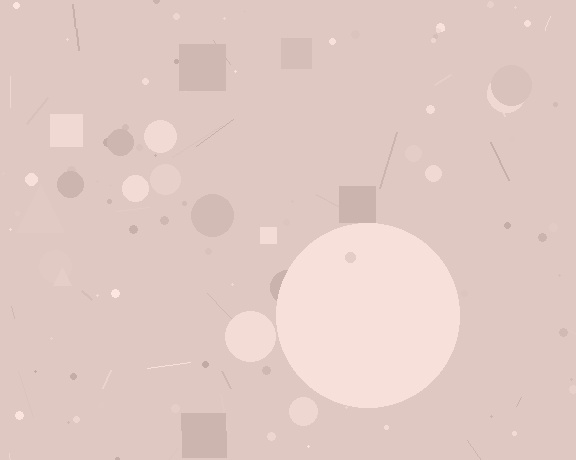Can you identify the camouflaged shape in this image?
The camouflaged shape is a circle.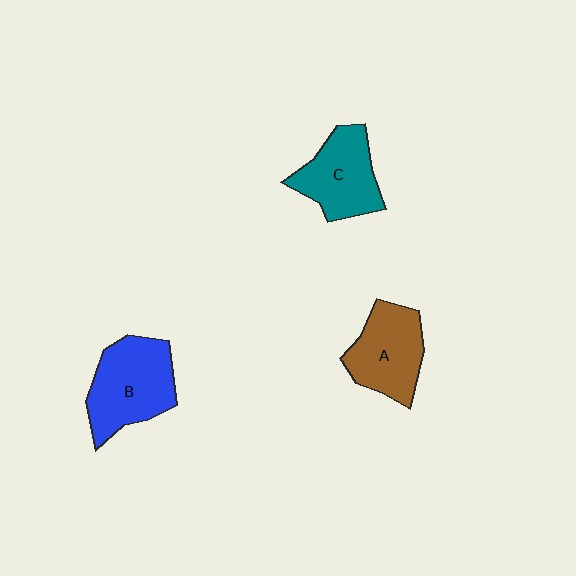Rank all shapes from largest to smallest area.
From largest to smallest: B (blue), A (brown), C (teal).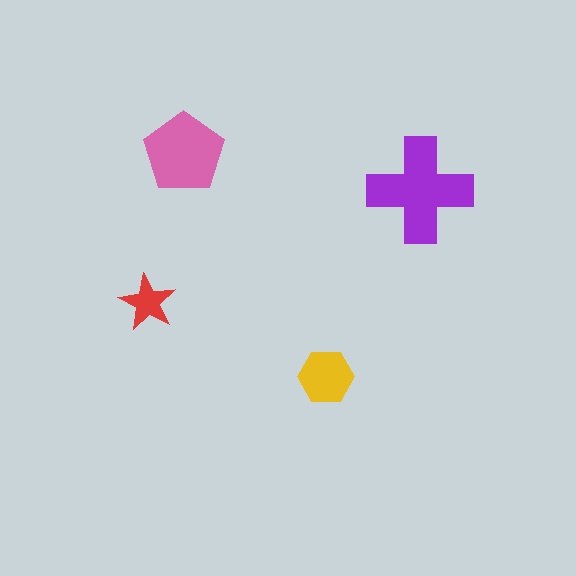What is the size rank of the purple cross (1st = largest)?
1st.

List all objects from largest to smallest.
The purple cross, the pink pentagon, the yellow hexagon, the red star.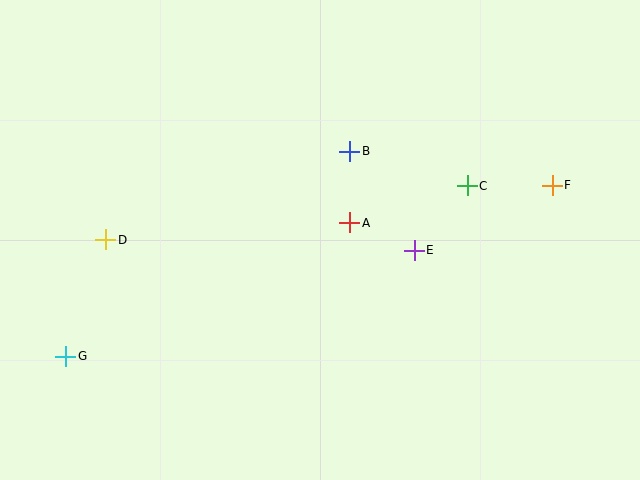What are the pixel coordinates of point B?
Point B is at (350, 151).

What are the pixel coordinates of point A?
Point A is at (350, 223).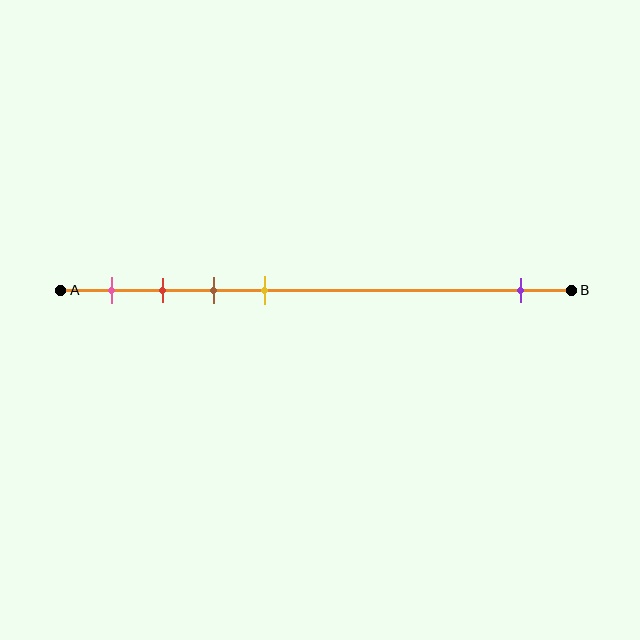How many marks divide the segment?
There are 5 marks dividing the segment.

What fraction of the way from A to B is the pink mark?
The pink mark is approximately 10% (0.1) of the way from A to B.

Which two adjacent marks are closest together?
The red and brown marks are the closest adjacent pair.